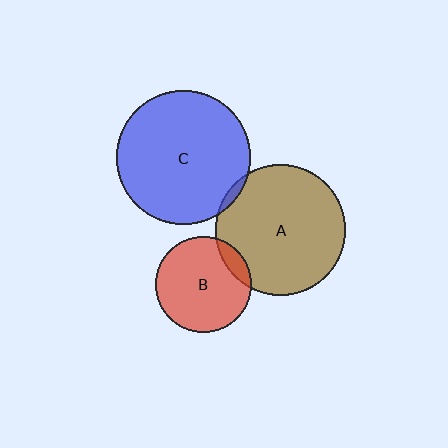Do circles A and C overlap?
Yes.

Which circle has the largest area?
Circle C (blue).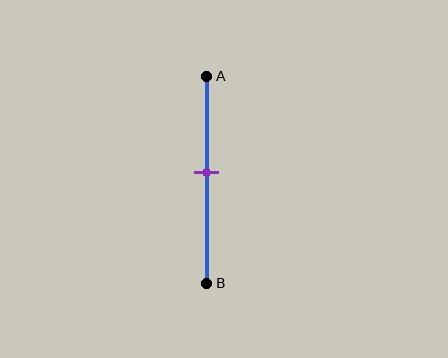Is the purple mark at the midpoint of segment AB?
No, the mark is at about 45% from A, not at the 50% midpoint.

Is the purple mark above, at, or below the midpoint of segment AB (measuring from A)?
The purple mark is above the midpoint of segment AB.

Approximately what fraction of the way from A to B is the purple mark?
The purple mark is approximately 45% of the way from A to B.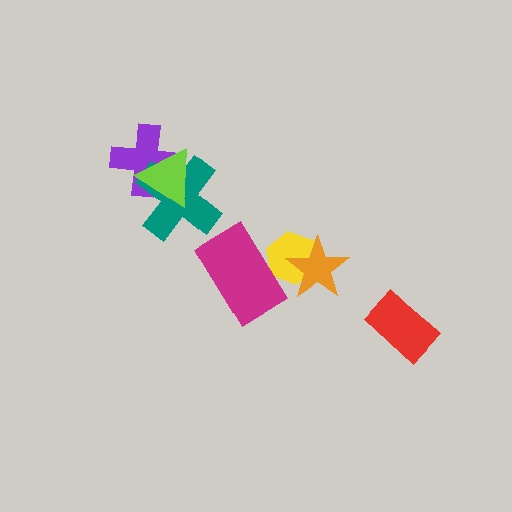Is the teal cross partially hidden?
Yes, it is partially covered by another shape.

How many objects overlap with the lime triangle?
2 objects overlap with the lime triangle.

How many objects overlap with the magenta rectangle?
1 object overlaps with the magenta rectangle.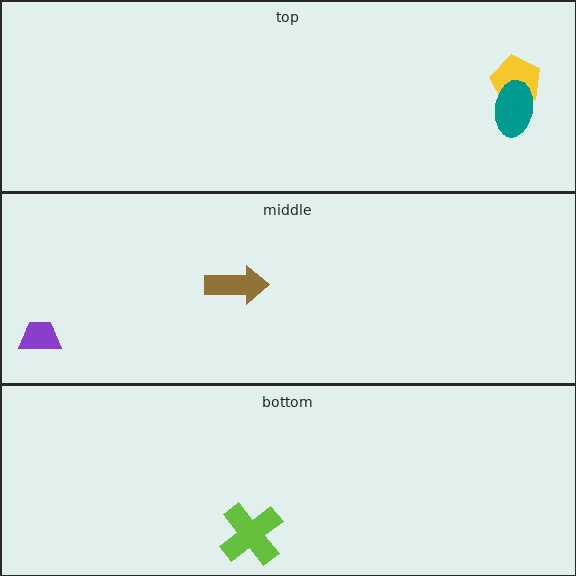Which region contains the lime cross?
The bottom region.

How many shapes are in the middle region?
2.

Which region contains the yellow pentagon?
The top region.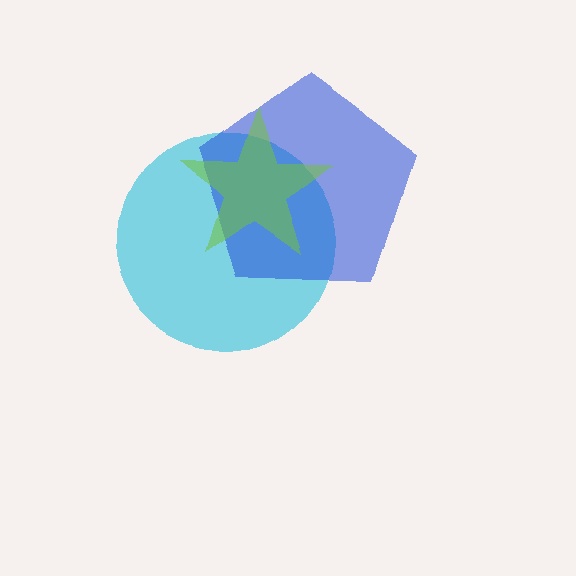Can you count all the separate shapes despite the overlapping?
Yes, there are 3 separate shapes.